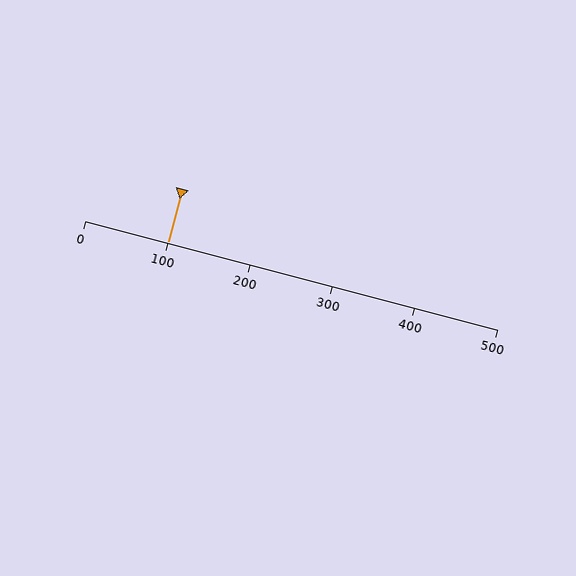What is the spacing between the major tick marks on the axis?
The major ticks are spaced 100 apart.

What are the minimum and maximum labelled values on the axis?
The axis runs from 0 to 500.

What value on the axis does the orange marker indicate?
The marker indicates approximately 100.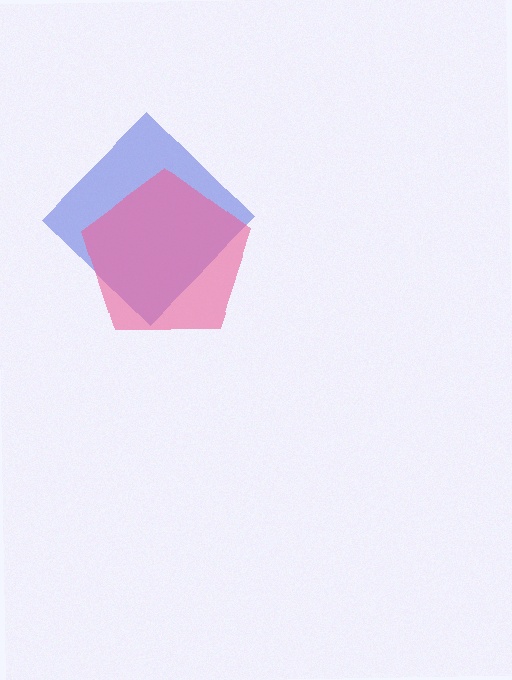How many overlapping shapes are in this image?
There are 2 overlapping shapes in the image.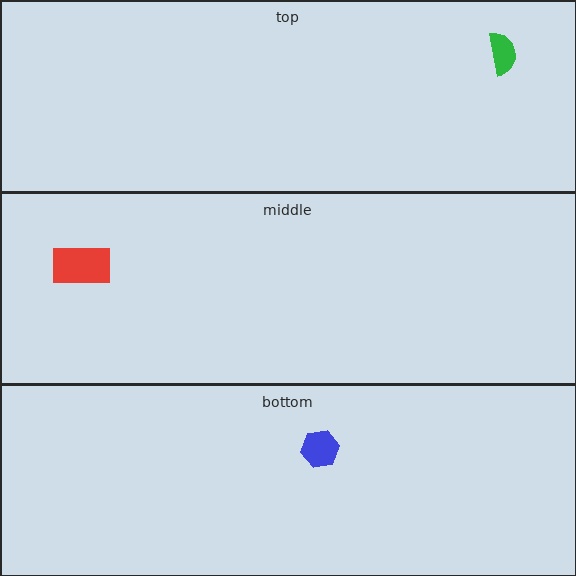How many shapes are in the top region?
1.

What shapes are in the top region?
The green semicircle.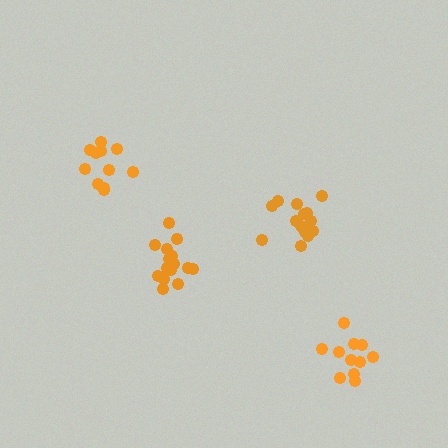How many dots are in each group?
Group 1: 15 dots, Group 2: 11 dots, Group 3: 11 dots, Group 4: 15 dots (52 total).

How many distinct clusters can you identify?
There are 4 distinct clusters.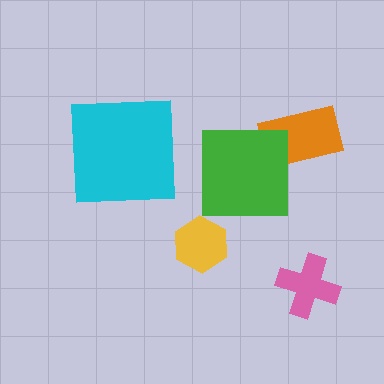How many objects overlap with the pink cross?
0 objects overlap with the pink cross.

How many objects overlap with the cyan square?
0 objects overlap with the cyan square.